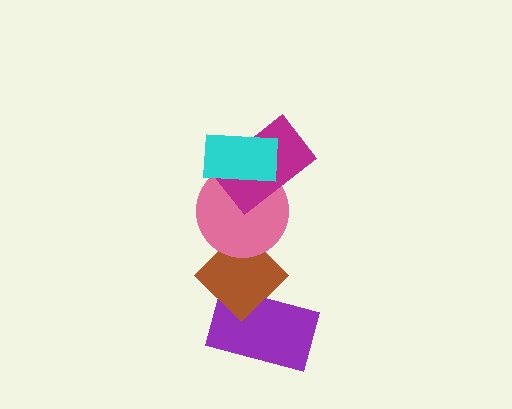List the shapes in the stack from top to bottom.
From top to bottom: the cyan rectangle, the magenta rectangle, the pink circle, the brown diamond, the purple rectangle.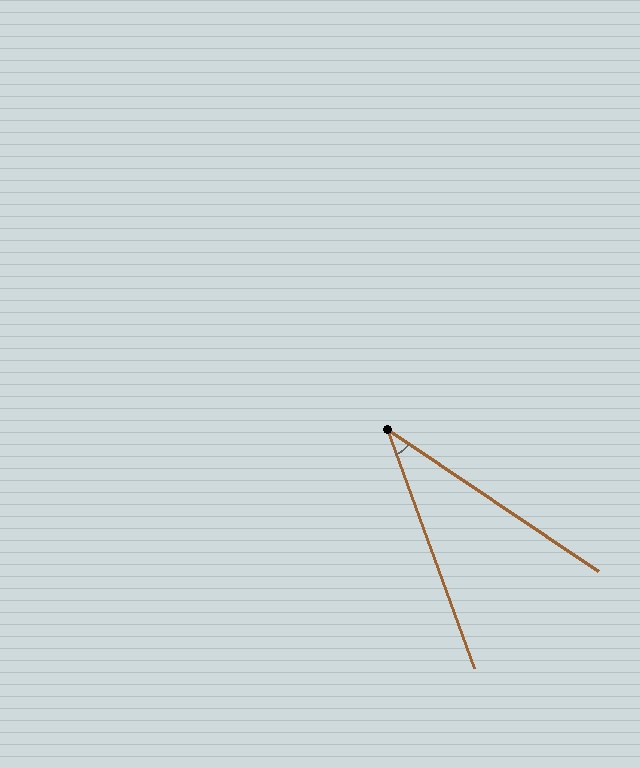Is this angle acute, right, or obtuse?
It is acute.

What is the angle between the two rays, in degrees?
Approximately 36 degrees.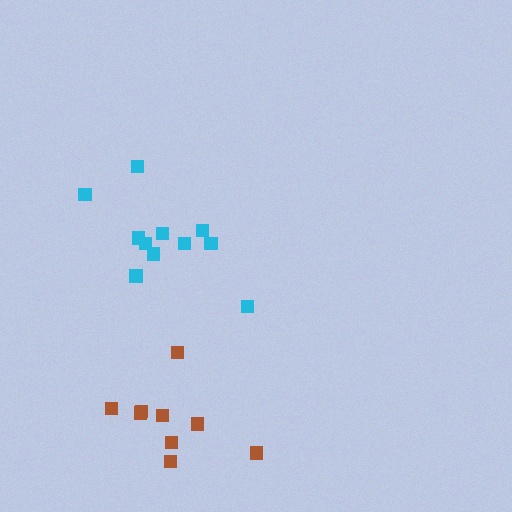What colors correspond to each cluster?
The clusters are colored: brown, cyan.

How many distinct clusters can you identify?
There are 2 distinct clusters.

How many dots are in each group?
Group 1: 9 dots, Group 2: 11 dots (20 total).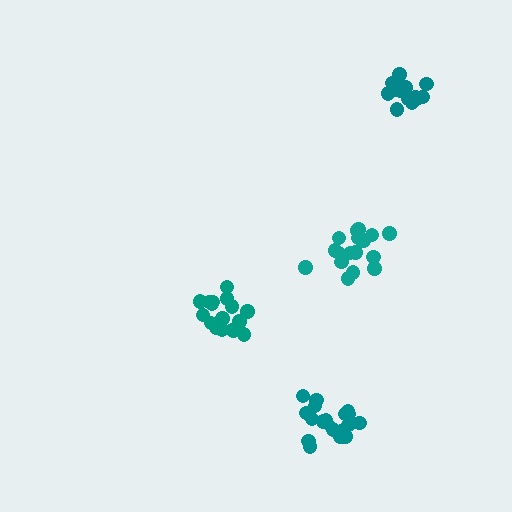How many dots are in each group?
Group 1: 17 dots, Group 2: 17 dots, Group 3: 19 dots, Group 4: 15 dots (68 total).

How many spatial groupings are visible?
There are 4 spatial groupings.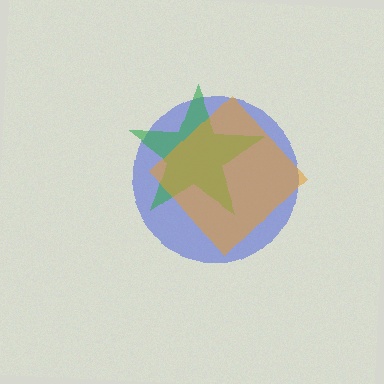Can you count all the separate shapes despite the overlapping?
Yes, there are 3 separate shapes.